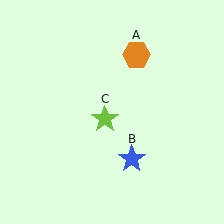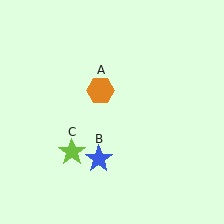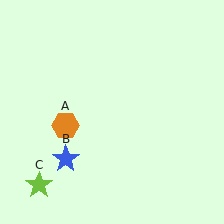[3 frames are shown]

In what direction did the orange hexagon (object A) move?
The orange hexagon (object A) moved down and to the left.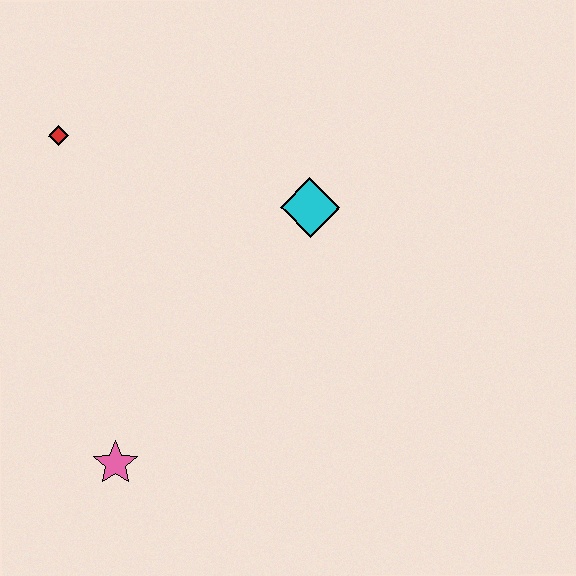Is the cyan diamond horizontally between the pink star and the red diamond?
No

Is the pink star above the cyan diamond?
No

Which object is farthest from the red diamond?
The pink star is farthest from the red diamond.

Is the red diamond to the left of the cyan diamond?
Yes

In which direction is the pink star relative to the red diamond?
The pink star is below the red diamond.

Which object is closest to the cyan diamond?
The red diamond is closest to the cyan diamond.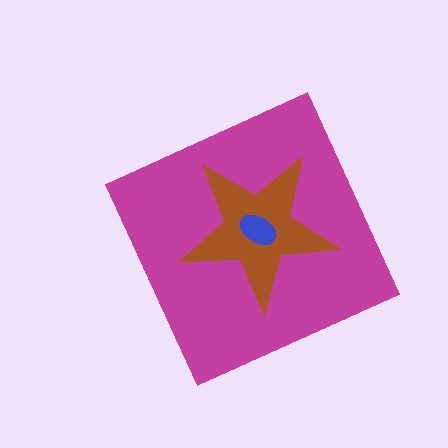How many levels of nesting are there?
3.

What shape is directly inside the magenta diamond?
The brown star.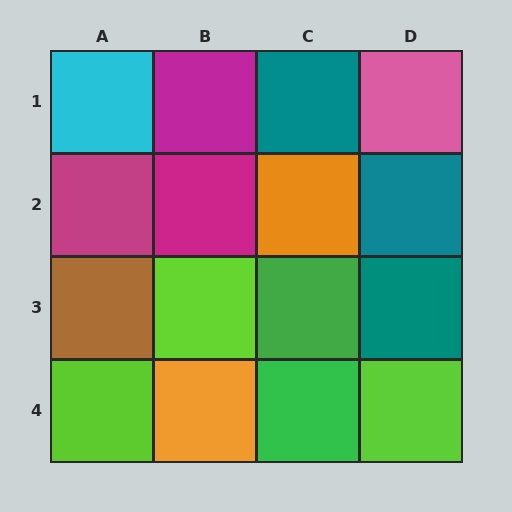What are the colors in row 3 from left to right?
Brown, lime, green, teal.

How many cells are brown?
1 cell is brown.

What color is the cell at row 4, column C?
Green.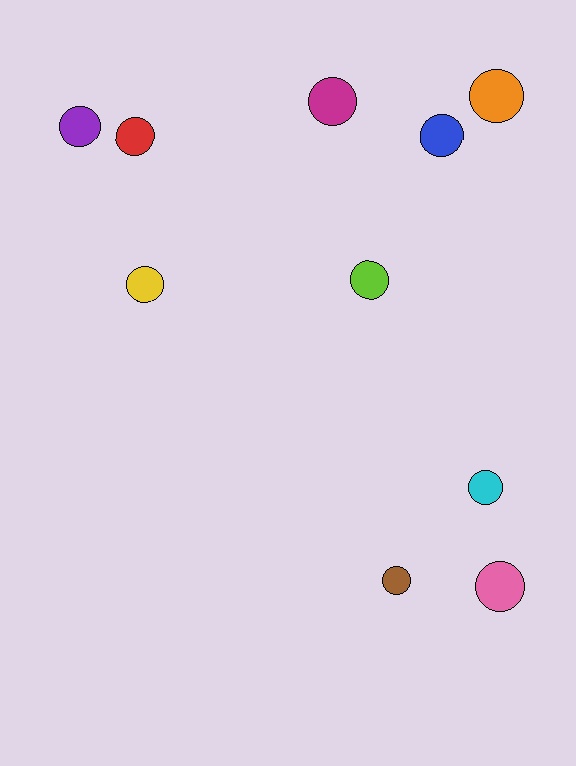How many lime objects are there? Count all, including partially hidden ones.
There is 1 lime object.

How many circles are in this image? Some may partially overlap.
There are 10 circles.